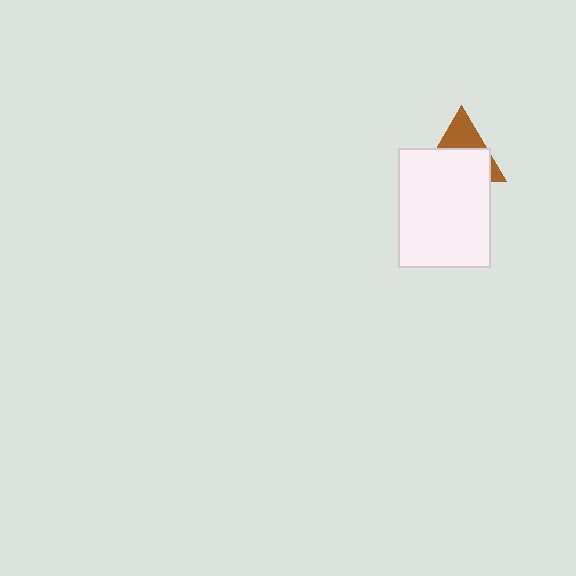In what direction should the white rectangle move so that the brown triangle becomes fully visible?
The white rectangle should move down. That is the shortest direction to clear the overlap and leave the brown triangle fully visible.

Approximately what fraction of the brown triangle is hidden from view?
Roughly 63% of the brown triangle is hidden behind the white rectangle.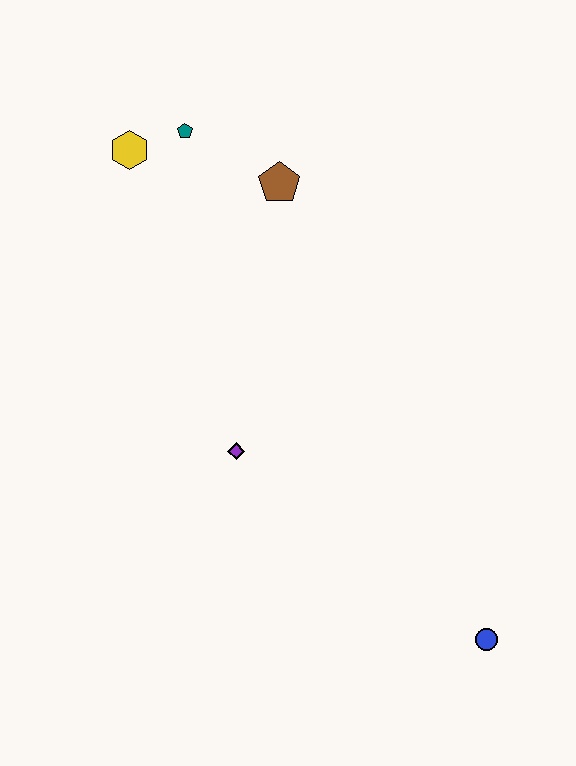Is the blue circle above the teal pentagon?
No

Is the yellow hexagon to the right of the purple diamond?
No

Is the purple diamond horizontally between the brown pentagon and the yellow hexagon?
Yes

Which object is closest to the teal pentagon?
The yellow hexagon is closest to the teal pentagon.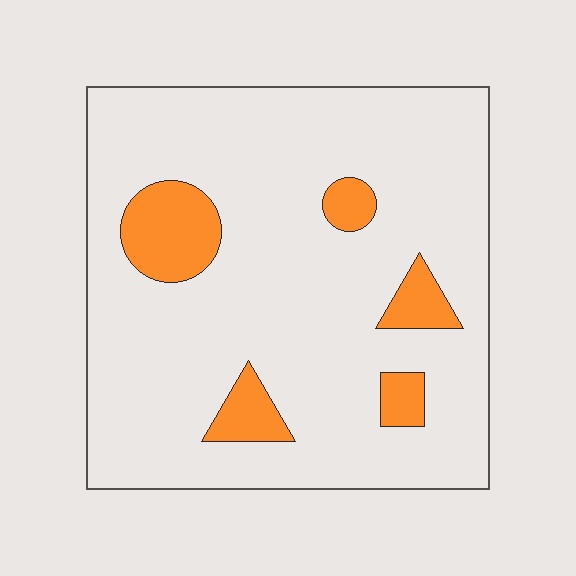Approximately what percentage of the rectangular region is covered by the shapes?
Approximately 15%.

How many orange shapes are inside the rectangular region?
5.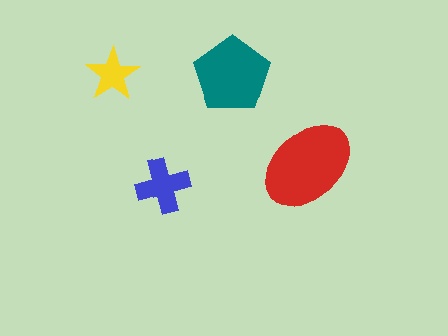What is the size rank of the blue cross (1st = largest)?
3rd.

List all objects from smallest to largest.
The yellow star, the blue cross, the teal pentagon, the red ellipse.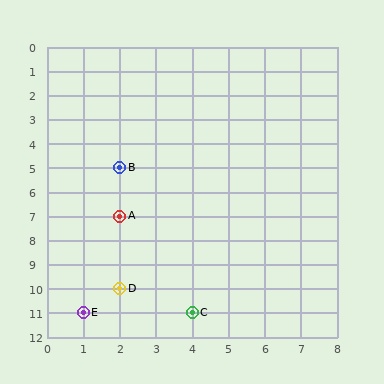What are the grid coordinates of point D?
Point D is at grid coordinates (2, 10).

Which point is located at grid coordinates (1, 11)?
Point E is at (1, 11).